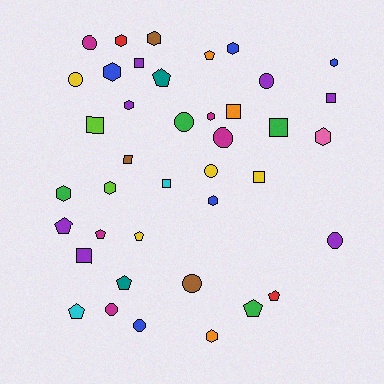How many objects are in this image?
There are 40 objects.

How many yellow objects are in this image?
There are 4 yellow objects.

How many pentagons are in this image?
There are 9 pentagons.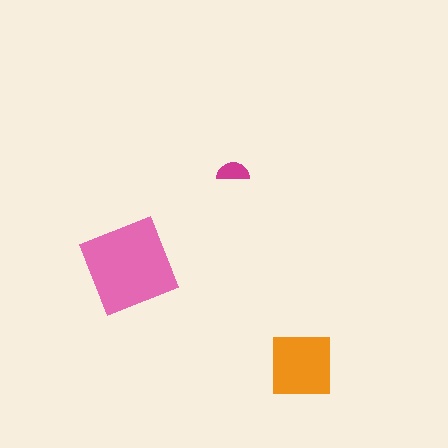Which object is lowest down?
The orange square is bottommost.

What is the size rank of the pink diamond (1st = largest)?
1st.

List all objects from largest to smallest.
The pink diamond, the orange square, the magenta semicircle.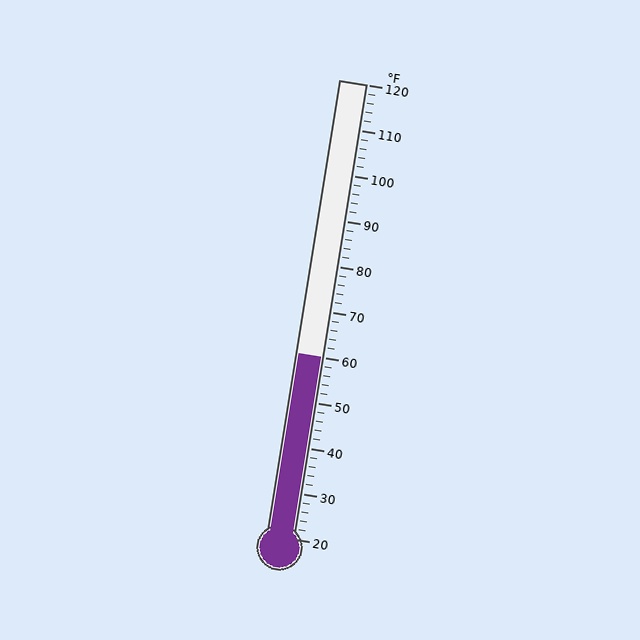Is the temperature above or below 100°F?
The temperature is below 100°F.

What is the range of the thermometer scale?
The thermometer scale ranges from 20°F to 120°F.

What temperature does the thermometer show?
The thermometer shows approximately 60°F.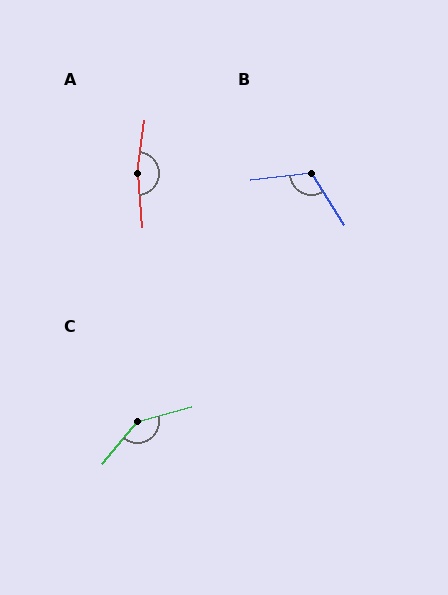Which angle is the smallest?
B, at approximately 116 degrees.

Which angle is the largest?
A, at approximately 167 degrees.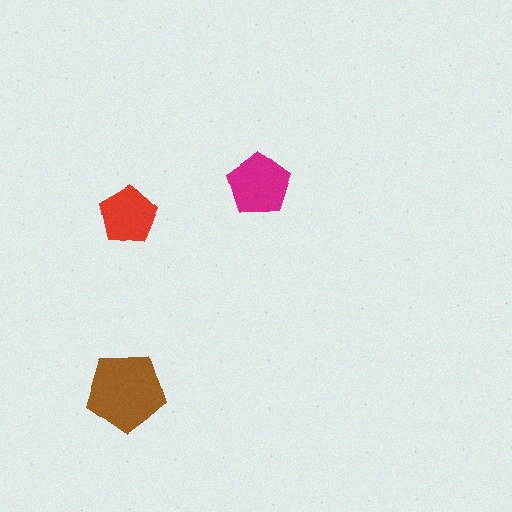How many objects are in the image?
There are 3 objects in the image.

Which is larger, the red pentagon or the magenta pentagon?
The magenta one.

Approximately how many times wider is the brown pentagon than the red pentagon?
About 1.5 times wider.